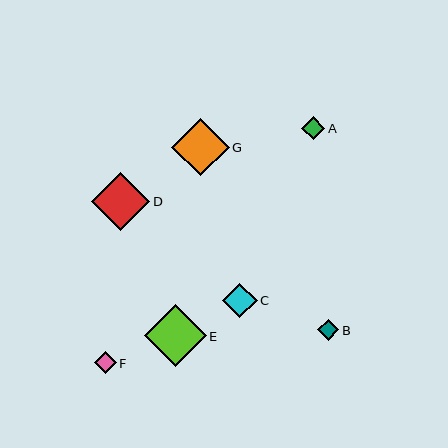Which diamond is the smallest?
Diamond B is the smallest with a size of approximately 21 pixels.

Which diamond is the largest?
Diamond E is the largest with a size of approximately 62 pixels.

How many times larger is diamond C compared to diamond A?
Diamond C is approximately 1.5 times the size of diamond A.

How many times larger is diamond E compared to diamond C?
Diamond E is approximately 1.8 times the size of diamond C.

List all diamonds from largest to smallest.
From largest to smallest: E, D, G, C, A, F, B.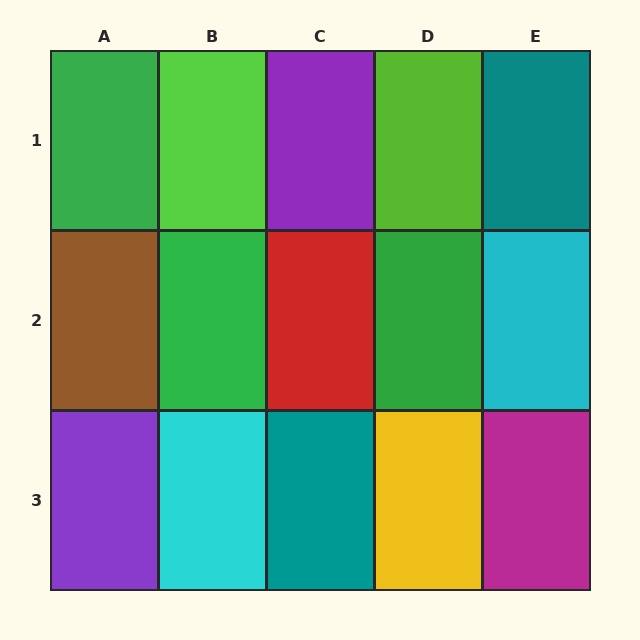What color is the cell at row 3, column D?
Yellow.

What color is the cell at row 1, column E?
Teal.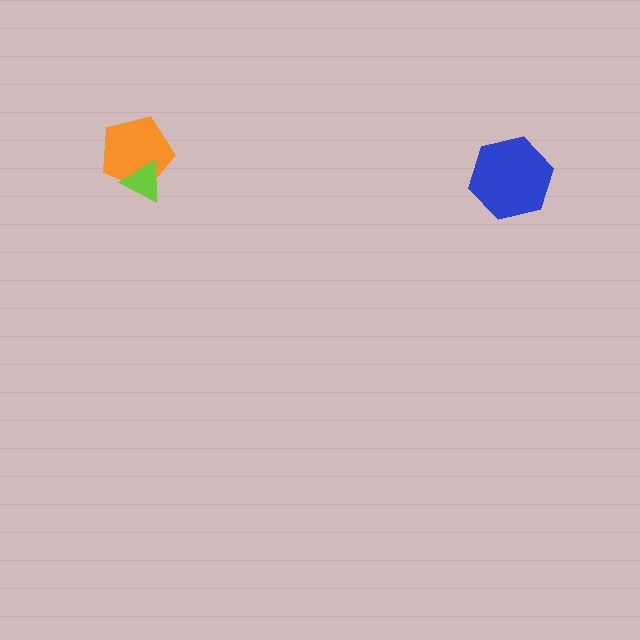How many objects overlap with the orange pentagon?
1 object overlaps with the orange pentagon.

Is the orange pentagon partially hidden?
Yes, it is partially covered by another shape.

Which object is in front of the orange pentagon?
The lime triangle is in front of the orange pentagon.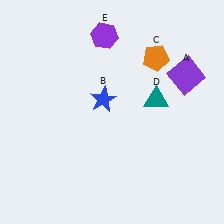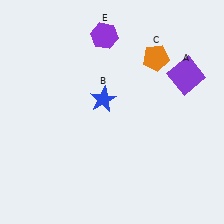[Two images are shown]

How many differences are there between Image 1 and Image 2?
There is 1 difference between the two images.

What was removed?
The teal triangle (D) was removed in Image 2.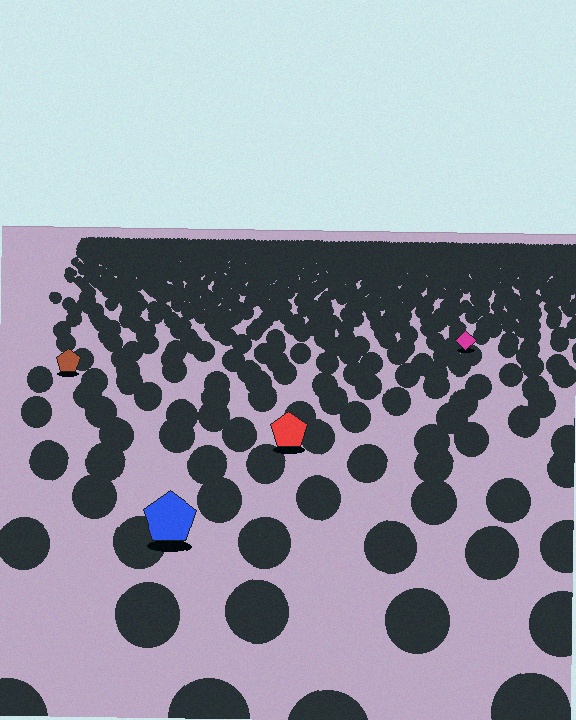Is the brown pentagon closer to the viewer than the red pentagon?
No. The red pentagon is closer — you can tell from the texture gradient: the ground texture is coarser near it.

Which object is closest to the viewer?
The blue pentagon is closest. The texture marks near it are larger and more spread out.